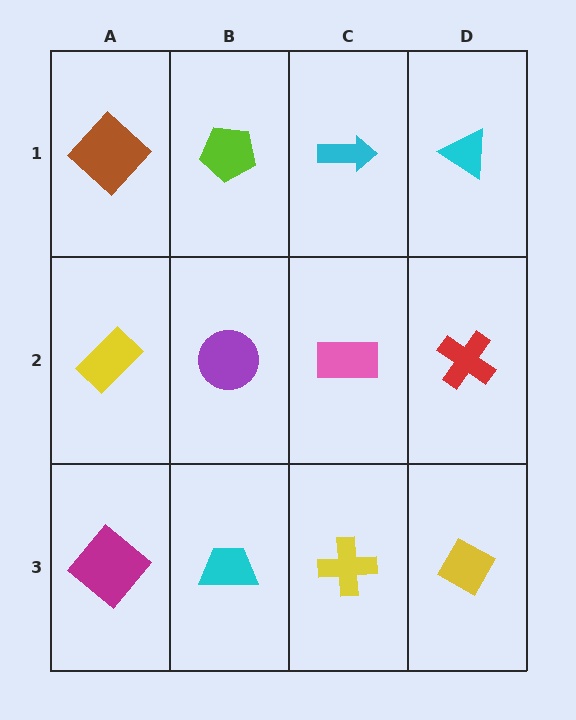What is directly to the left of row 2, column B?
A yellow rectangle.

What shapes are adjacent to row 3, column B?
A purple circle (row 2, column B), a magenta diamond (row 3, column A), a yellow cross (row 3, column C).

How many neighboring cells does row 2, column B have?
4.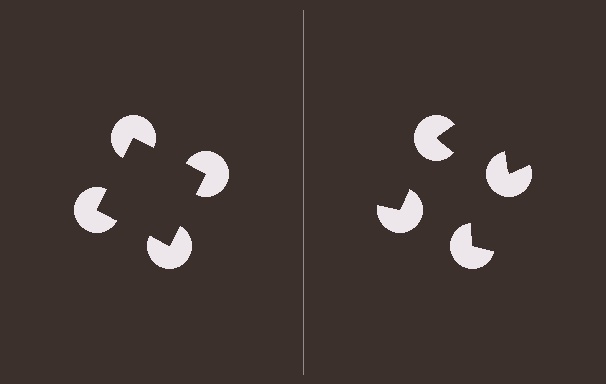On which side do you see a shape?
An illusory square appears on the left side. On the right side the wedge cuts are rotated, so no coherent shape forms.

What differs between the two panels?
The pac-man discs are positioned identically on both sides; only the wedge orientations differ. On the left they align to a square; on the right they are misaligned.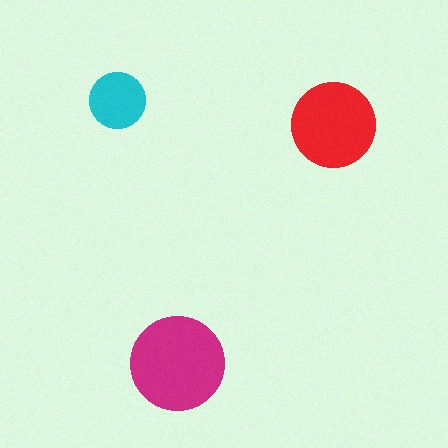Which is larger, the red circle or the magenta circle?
The magenta one.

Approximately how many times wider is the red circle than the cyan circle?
About 1.5 times wider.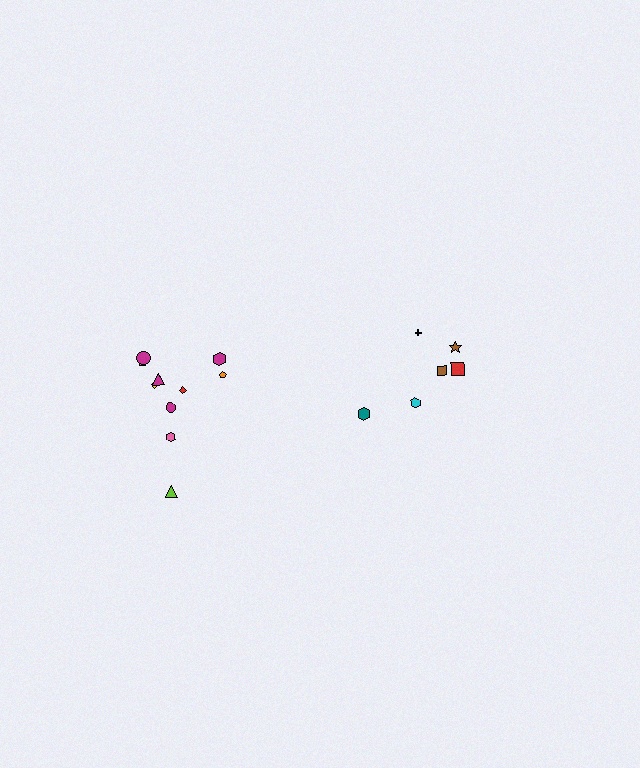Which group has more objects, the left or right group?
The left group.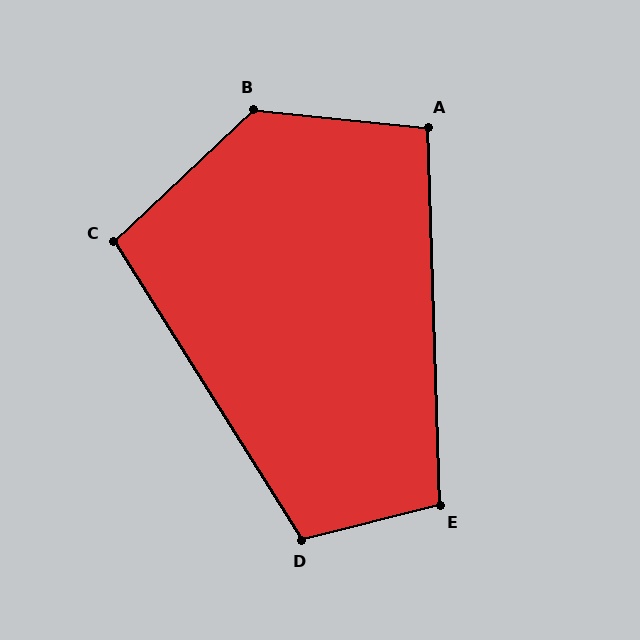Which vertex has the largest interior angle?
B, at approximately 131 degrees.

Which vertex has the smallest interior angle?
A, at approximately 98 degrees.